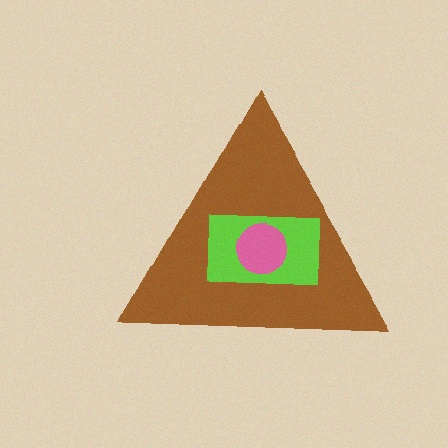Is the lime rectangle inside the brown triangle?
Yes.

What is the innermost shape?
The pink circle.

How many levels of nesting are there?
3.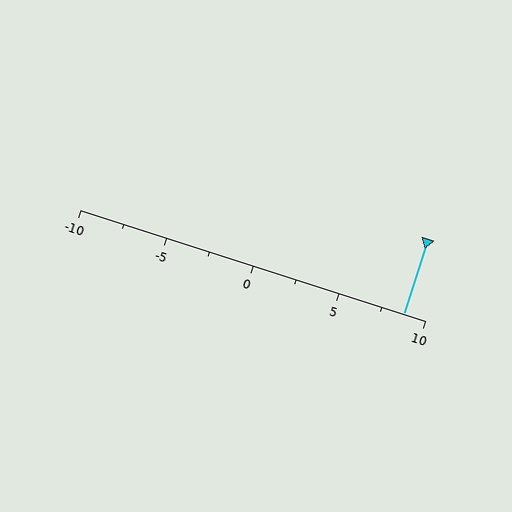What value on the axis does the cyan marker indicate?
The marker indicates approximately 8.8.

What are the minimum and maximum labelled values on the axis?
The axis runs from -10 to 10.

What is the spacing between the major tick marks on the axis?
The major ticks are spaced 5 apart.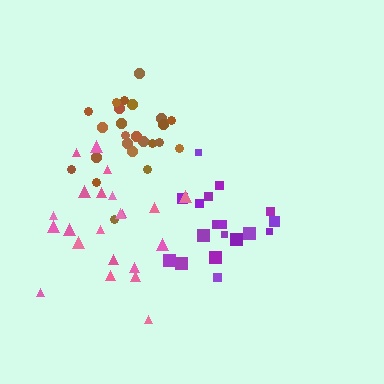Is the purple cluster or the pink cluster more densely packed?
Pink.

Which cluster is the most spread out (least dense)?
Purple.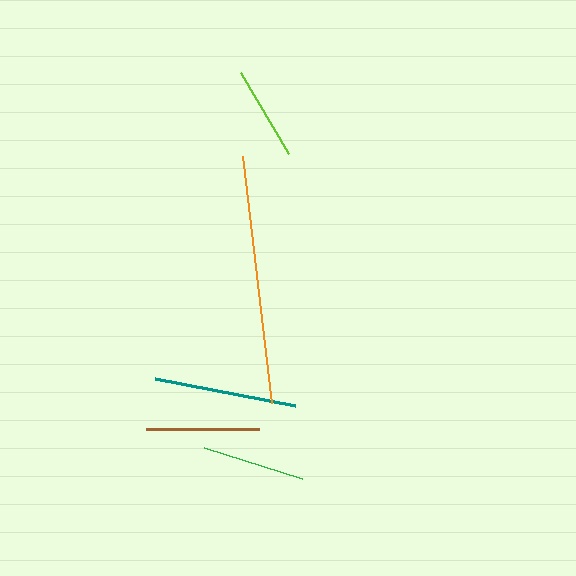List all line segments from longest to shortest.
From longest to shortest: orange, teal, brown, green, lime.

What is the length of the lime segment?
The lime segment is approximately 94 pixels long.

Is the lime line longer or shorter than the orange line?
The orange line is longer than the lime line.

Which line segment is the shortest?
The lime line is the shortest at approximately 94 pixels.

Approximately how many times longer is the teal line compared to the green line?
The teal line is approximately 1.4 times the length of the green line.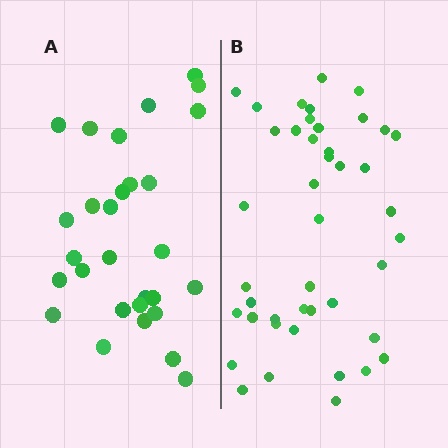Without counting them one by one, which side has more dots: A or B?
Region B (the right region) has more dots.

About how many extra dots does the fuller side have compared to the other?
Region B has approximately 15 more dots than region A.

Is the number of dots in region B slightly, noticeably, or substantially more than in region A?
Region B has substantially more. The ratio is roughly 1.5 to 1.